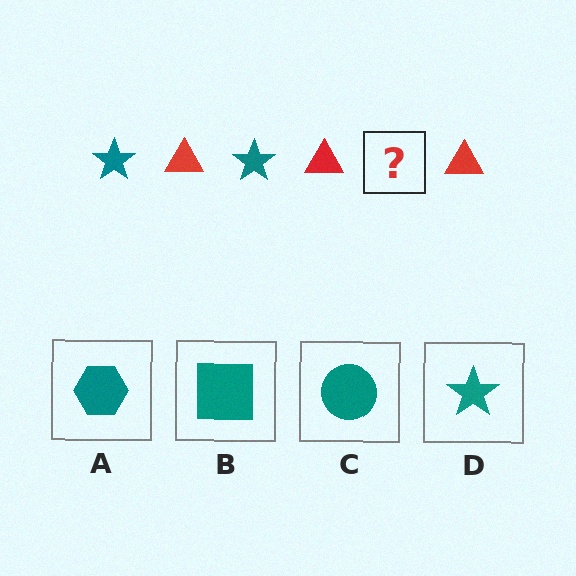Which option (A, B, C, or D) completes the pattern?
D.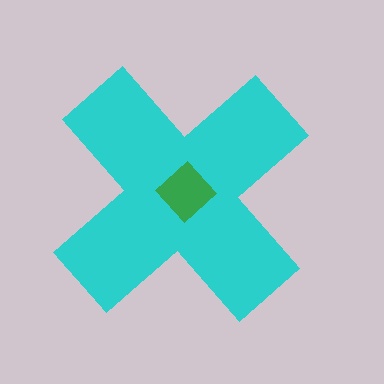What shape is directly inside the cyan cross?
The green diamond.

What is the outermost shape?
The cyan cross.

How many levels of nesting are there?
2.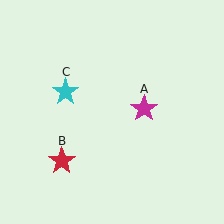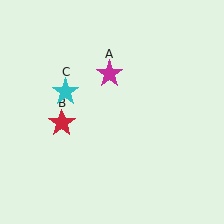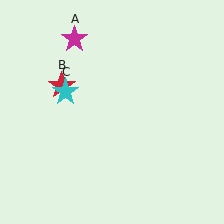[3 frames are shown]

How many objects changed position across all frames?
2 objects changed position: magenta star (object A), red star (object B).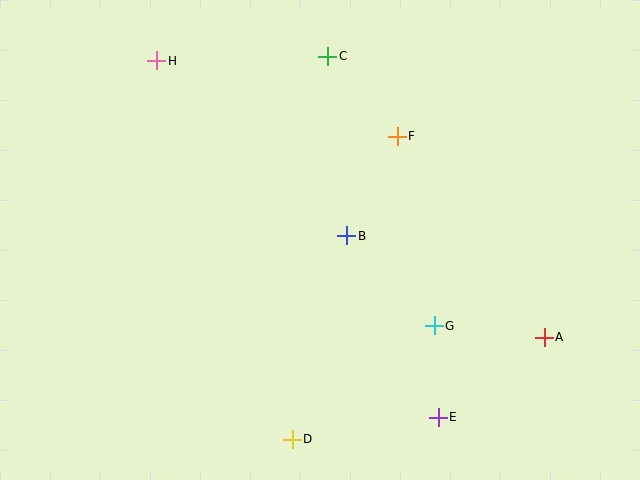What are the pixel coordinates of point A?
Point A is at (544, 337).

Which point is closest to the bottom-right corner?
Point A is closest to the bottom-right corner.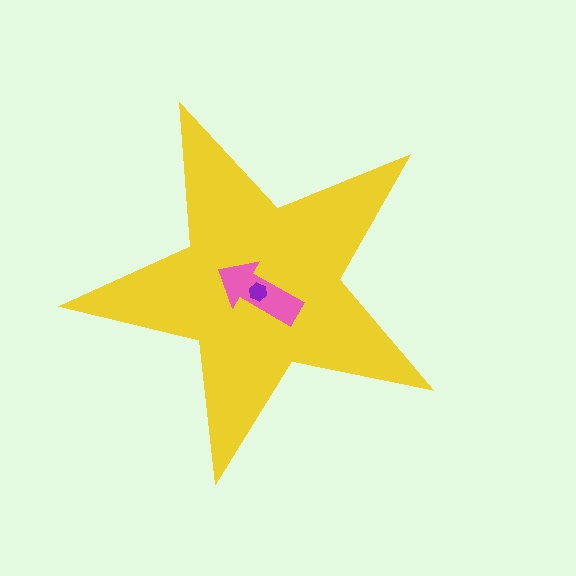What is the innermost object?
The purple hexagon.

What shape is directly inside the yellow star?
The pink arrow.